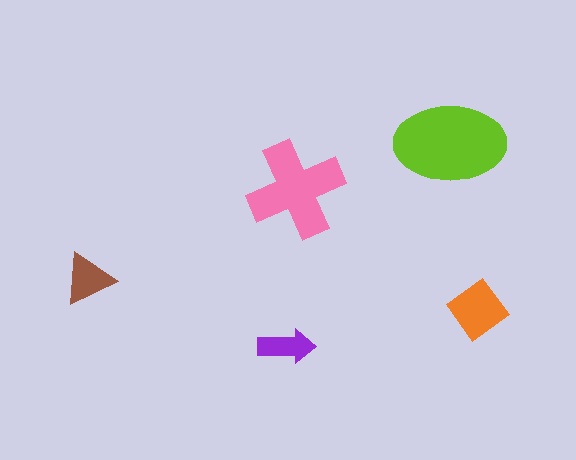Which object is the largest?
The lime ellipse.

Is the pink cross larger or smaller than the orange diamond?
Larger.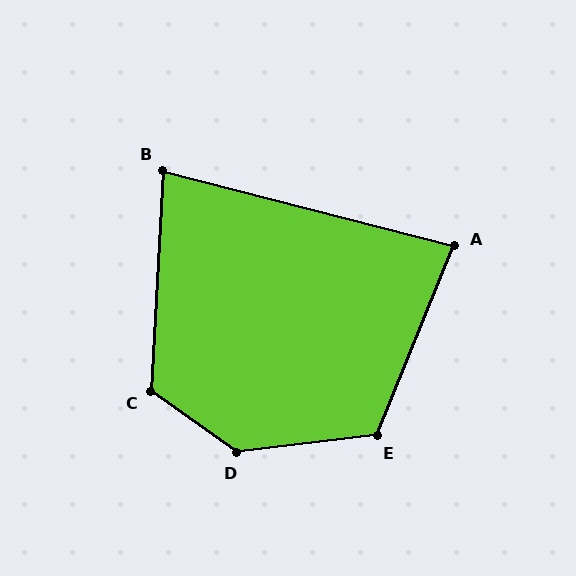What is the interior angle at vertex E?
Approximately 119 degrees (obtuse).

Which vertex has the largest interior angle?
D, at approximately 138 degrees.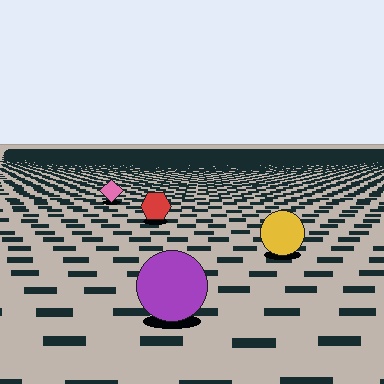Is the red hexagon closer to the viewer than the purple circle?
No. The purple circle is closer — you can tell from the texture gradient: the ground texture is coarser near it.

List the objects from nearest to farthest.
From nearest to farthest: the purple circle, the yellow circle, the red hexagon, the pink diamond.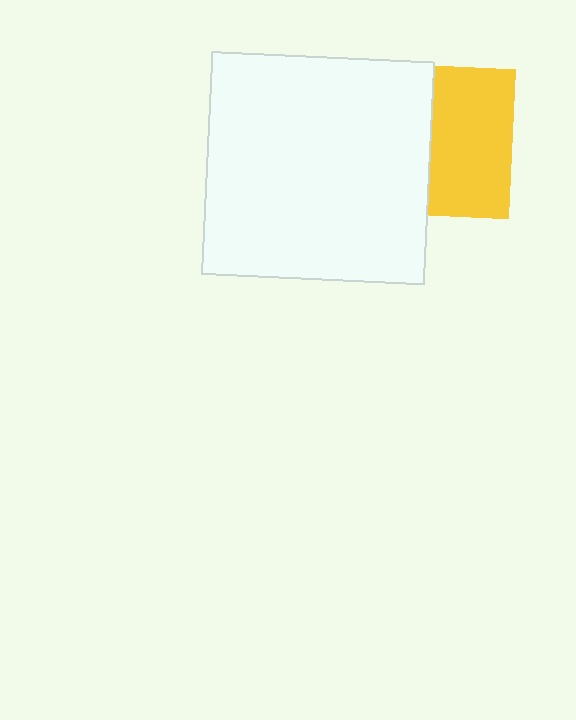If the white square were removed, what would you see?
You would see the complete yellow square.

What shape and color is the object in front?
The object in front is a white square.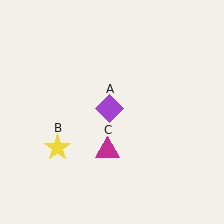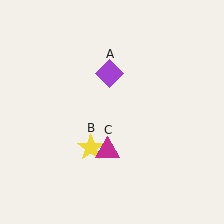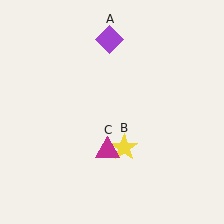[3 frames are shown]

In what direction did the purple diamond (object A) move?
The purple diamond (object A) moved up.